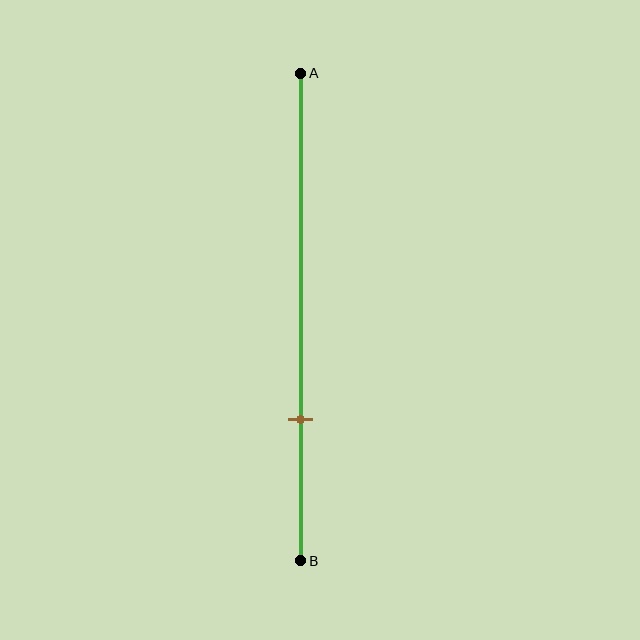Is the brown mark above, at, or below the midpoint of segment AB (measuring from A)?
The brown mark is below the midpoint of segment AB.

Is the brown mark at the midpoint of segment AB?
No, the mark is at about 70% from A, not at the 50% midpoint.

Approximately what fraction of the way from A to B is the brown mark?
The brown mark is approximately 70% of the way from A to B.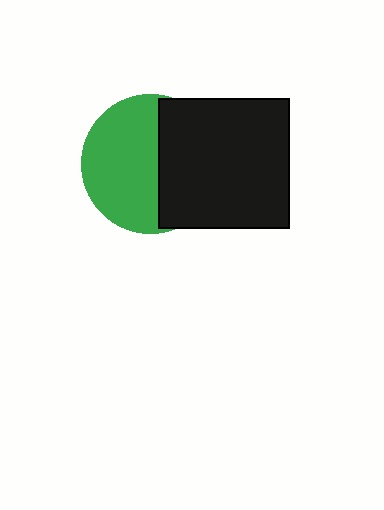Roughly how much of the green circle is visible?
About half of it is visible (roughly 57%).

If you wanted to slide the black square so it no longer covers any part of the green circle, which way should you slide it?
Slide it right — that is the most direct way to separate the two shapes.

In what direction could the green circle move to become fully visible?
The green circle could move left. That would shift it out from behind the black square entirely.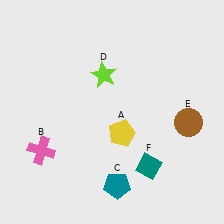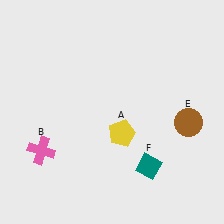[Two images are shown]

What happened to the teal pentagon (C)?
The teal pentagon (C) was removed in Image 2. It was in the bottom-right area of Image 1.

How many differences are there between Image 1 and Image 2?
There are 2 differences between the two images.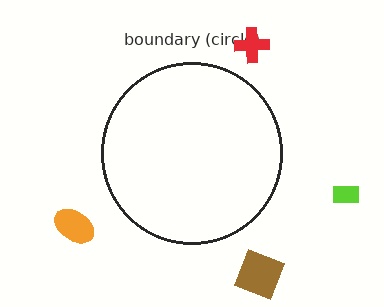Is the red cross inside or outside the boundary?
Outside.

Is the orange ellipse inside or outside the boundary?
Outside.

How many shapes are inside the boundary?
0 inside, 4 outside.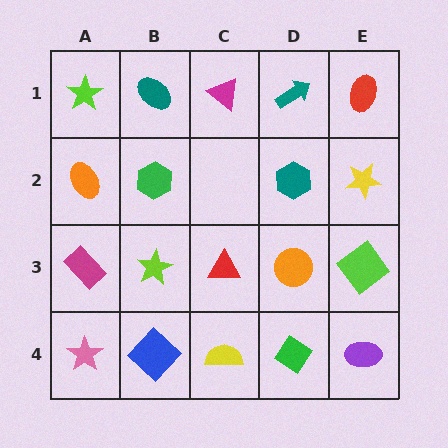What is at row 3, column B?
A lime star.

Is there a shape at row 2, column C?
No, that cell is empty.